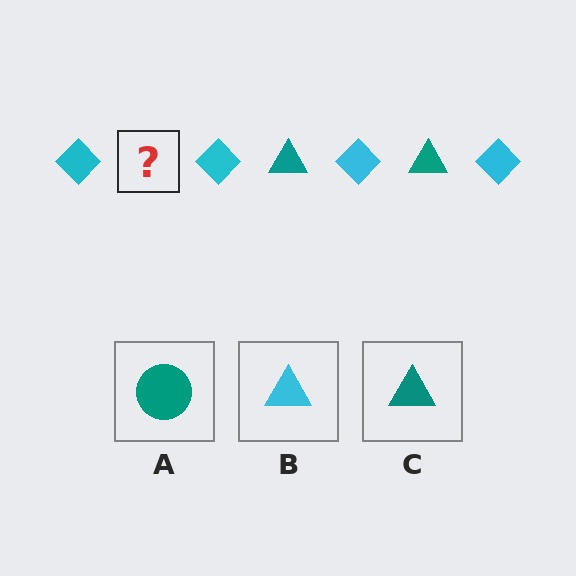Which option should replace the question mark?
Option C.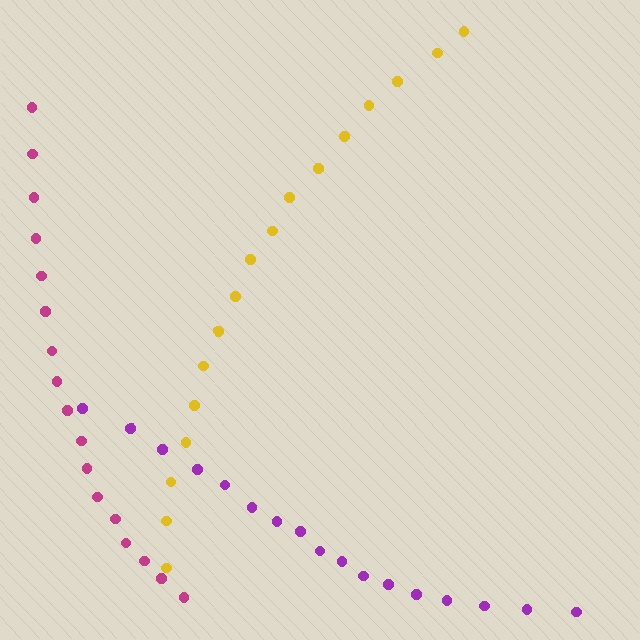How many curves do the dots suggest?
There are 3 distinct paths.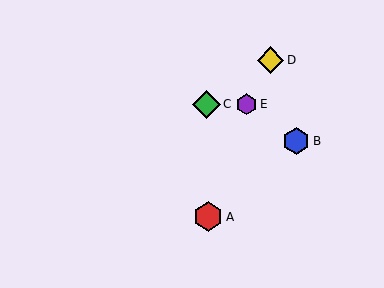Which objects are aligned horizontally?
Objects C, E are aligned horizontally.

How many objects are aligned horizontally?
2 objects (C, E) are aligned horizontally.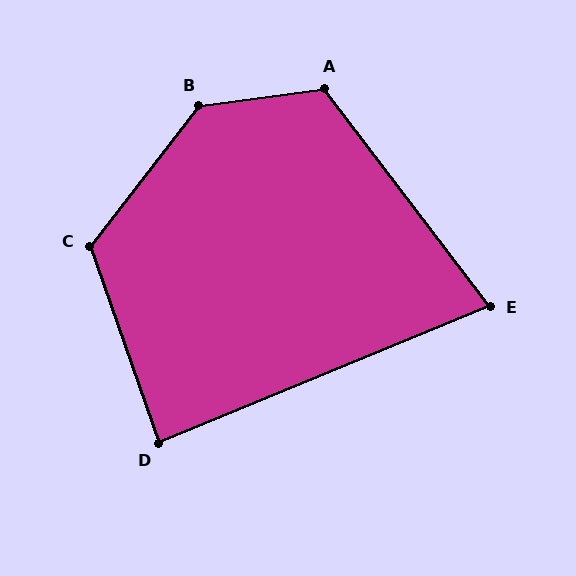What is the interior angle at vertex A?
Approximately 119 degrees (obtuse).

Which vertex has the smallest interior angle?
E, at approximately 75 degrees.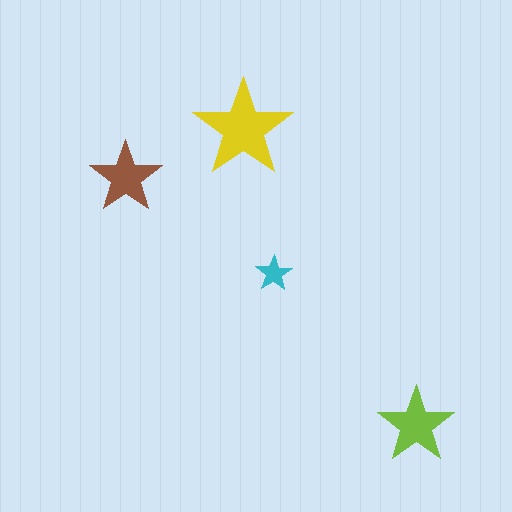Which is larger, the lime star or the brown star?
The lime one.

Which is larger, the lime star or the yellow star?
The yellow one.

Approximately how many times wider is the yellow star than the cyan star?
About 2.5 times wider.